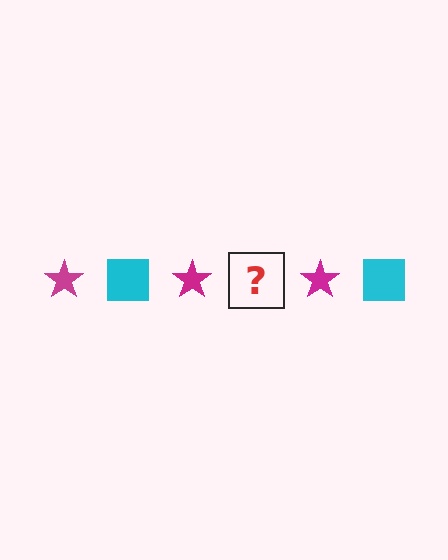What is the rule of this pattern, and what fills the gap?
The rule is that the pattern alternates between magenta star and cyan square. The gap should be filled with a cyan square.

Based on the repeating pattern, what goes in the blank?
The blank should be a cyan square.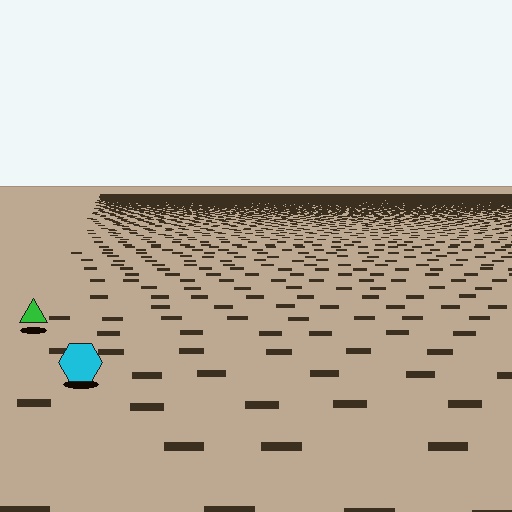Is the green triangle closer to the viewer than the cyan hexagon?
No. The cyan hexagon is closer — you can tell from the texture gradient: the ground texture is coarser near it.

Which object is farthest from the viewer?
The green triangle is farthest from the viewer. It appears smaller and the ground texture around it is denser.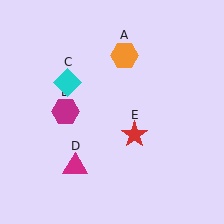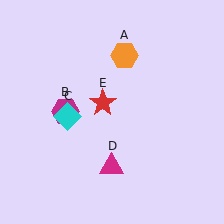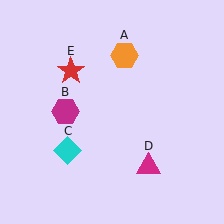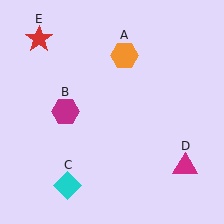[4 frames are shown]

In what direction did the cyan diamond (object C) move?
The cyan diamond (object C) moved down.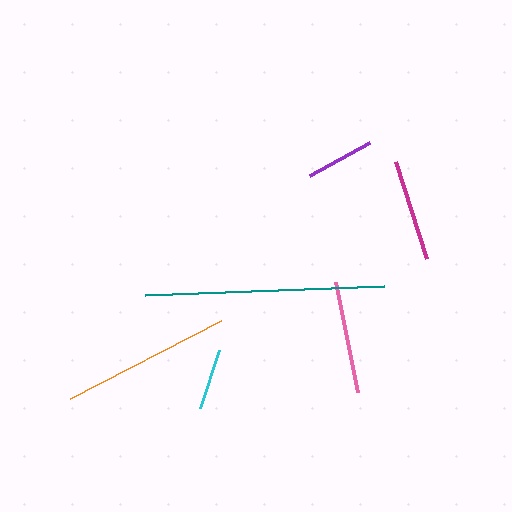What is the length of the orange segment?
The orange segment is approximately 170 pixels long.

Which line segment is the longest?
The teal line is the longest at approximately 239 pixels.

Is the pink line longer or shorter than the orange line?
The orange line is longer than the pink line.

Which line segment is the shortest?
The cyan line is the shortest at approximately 61 pixels.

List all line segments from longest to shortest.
From longest to shortest: teal, orange, pink, magenta, purple, cyan.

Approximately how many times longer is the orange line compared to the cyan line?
The orange line is approximately 2.8 times the length of the cyan line.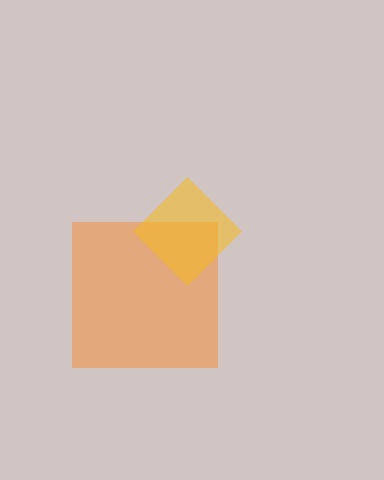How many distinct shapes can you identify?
There are 2 distinct shapes: an orange square, a yellow diamond.